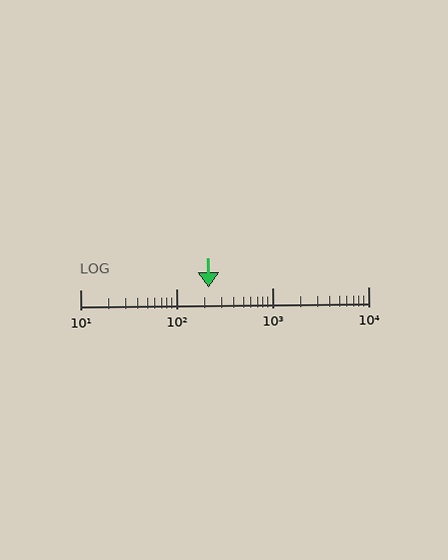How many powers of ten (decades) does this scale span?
The scale spans 3 decades, from 10 to 10000.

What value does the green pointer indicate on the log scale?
The pointer indicates approximately 220.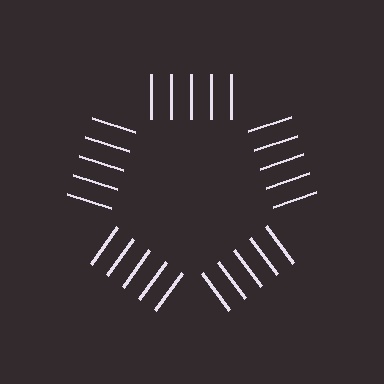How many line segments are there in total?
25 — 5 along each of the 5 edges.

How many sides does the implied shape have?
5 sides — the line-ends trace a pentagon.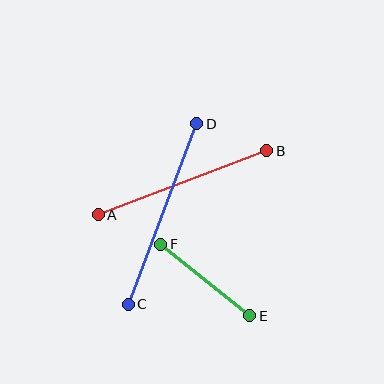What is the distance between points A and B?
The distance is approximately 180 pixels.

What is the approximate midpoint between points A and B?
The midpoint is at approximately (183, 183) pixels.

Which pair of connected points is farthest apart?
Points C and D are farthest apart.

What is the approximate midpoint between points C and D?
The midpoint is at approximately (163, 214) pixels.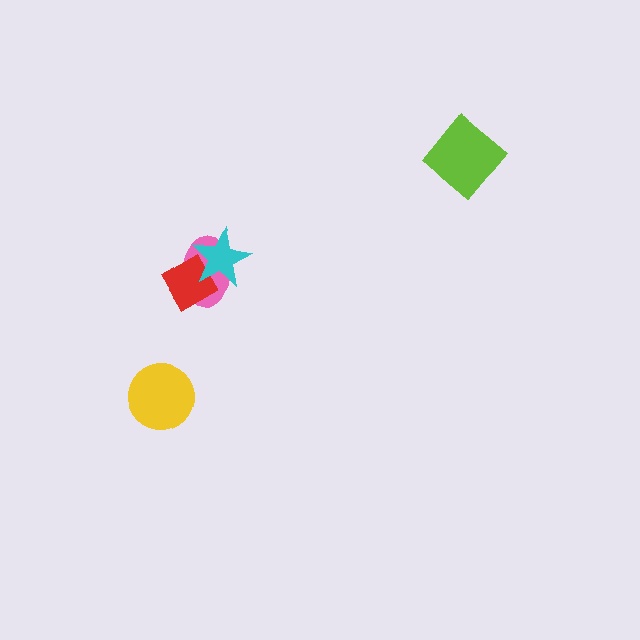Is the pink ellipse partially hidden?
Yes, it is partially covered by another shape.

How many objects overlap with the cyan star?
2 objects overlap with the cyan star.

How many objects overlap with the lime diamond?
0 objects overlap with the lime diamond.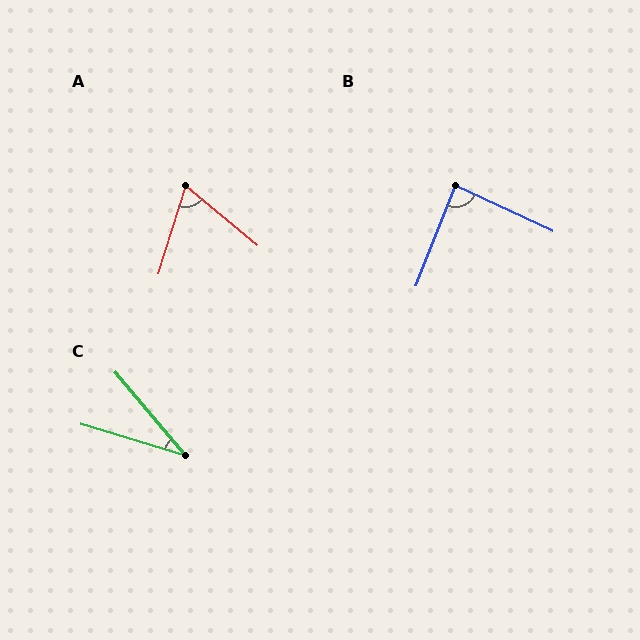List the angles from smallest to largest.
C (33°), A (68°), B (87°).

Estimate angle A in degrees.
Approximately 68 degrees.